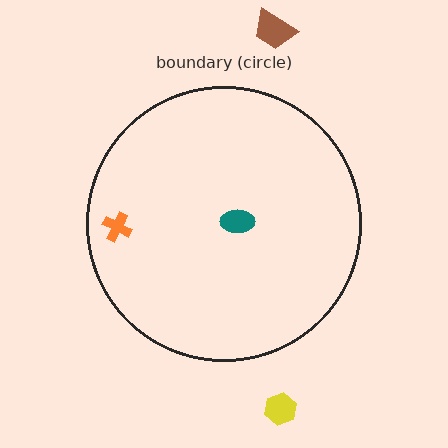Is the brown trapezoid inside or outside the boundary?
Outside.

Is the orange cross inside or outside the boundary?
Inside.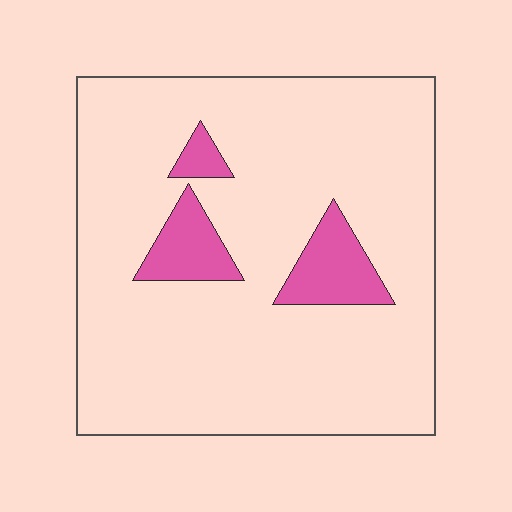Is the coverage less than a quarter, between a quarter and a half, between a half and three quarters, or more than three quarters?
Less than a quarter.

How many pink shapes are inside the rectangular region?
3.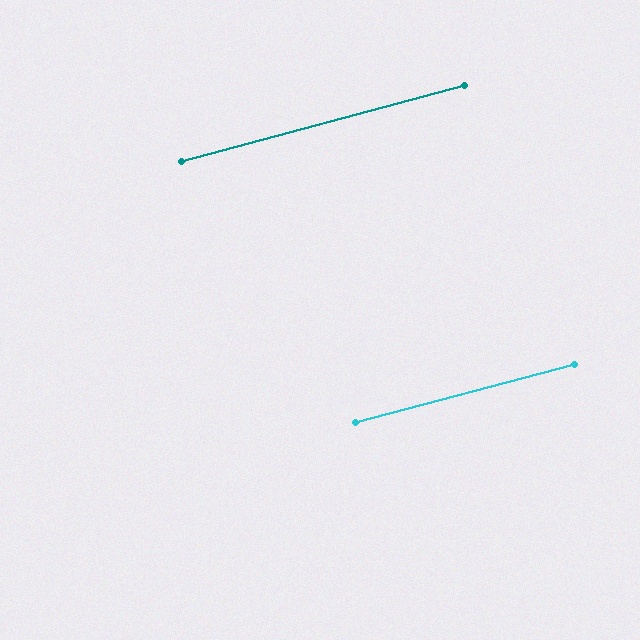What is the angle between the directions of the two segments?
Approximately 0 degrees.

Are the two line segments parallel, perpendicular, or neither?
Parallel — their directions differ by only 0.1°.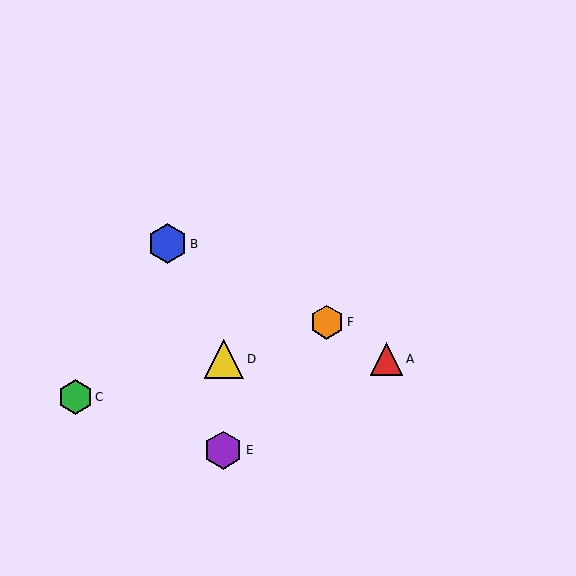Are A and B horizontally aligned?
No, A is at y≈359 and B is at y≈244.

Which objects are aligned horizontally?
Objects A, D are aligned horizontally.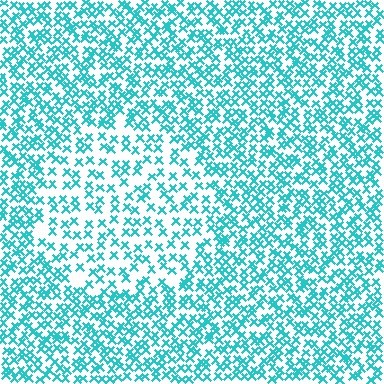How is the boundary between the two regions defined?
The boundary is defined by a change in element density (approximately 1.8x ratio). All elements are the same color, size, and shape.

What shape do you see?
I see a circle.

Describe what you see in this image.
The image contains small cyan elements arranged at two different densities. A circle-shaped region is visible where the elements are less densely packed than the surrounding area.